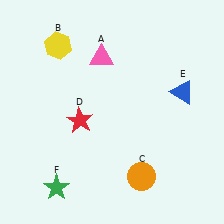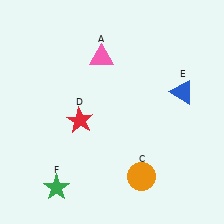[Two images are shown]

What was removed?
The yellow hexagon (B) was removed in Image 2.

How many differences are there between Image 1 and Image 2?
There is 1 difference between the two images.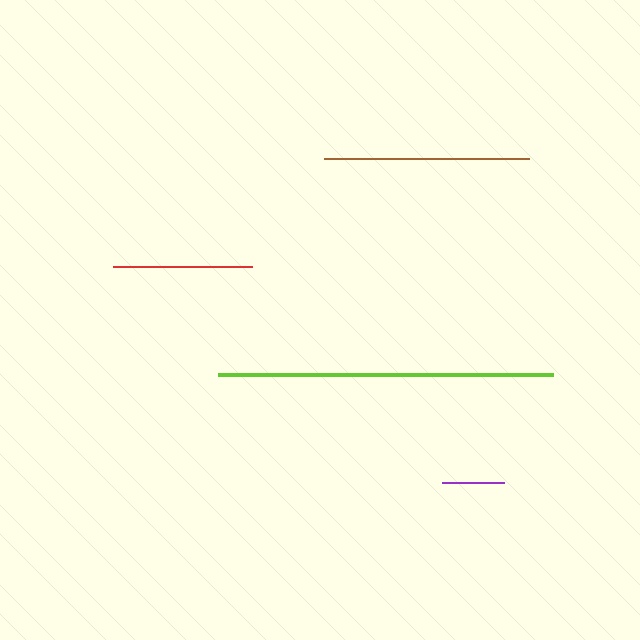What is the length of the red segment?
The red segment is approximately 138 pixels long.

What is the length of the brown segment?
The brown segment is approximately 204 pixels long.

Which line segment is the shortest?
The purple line is the shortest at approximately 62 pixels.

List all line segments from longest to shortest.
From longest to shortest: lime, brown, red, purple.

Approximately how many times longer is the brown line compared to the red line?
The brown line is approximately 1.5 times the length of the red line.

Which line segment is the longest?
The lime line is the longest at approximately 335 pixels.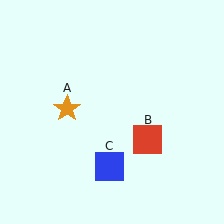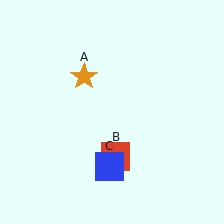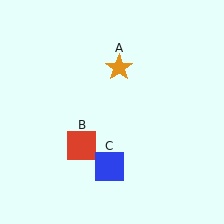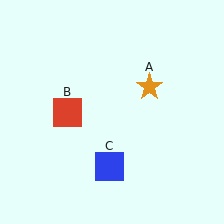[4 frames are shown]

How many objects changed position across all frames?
2 objects changed position: orange star (object A), red square (object B).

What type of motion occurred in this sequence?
The orange star (object A), red square (object B) rotated clockwise around the center of the scene.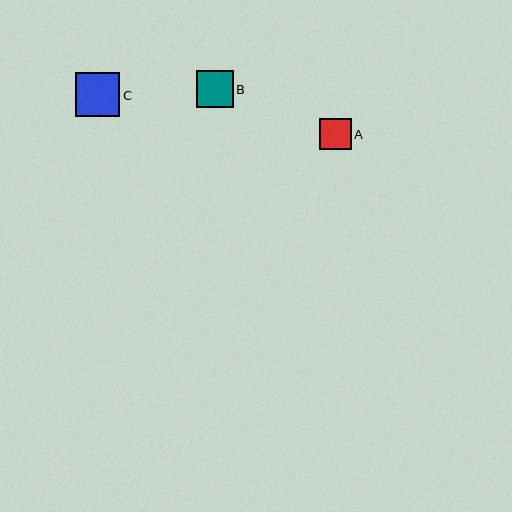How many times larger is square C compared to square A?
Square C is approximately 1.4 times the size of square A.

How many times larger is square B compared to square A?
Square B is approximately 1.2 times the size of square A.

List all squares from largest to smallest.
From largest to smallest: C, B, A.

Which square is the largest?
Square C is the largest with a size of approximately 44 pixels.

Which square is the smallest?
Square A is the smallest with a size of approximately 31 pixels.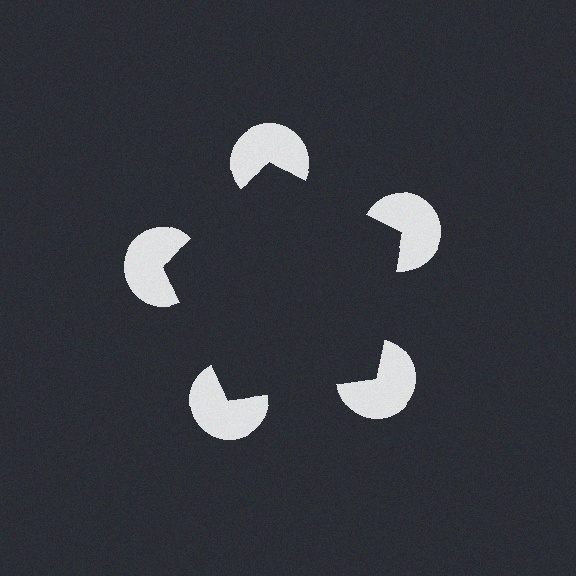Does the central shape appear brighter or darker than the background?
It typically appears slightly darker than the background, even though no actual brightness change is drawn.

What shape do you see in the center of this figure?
An illusory pentagon — its edges are inferred from the aligned wedge cuts in the pac-man discs, not physically drawn.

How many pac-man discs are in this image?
There are 5 — one at each vertex of the illusory pentagon.